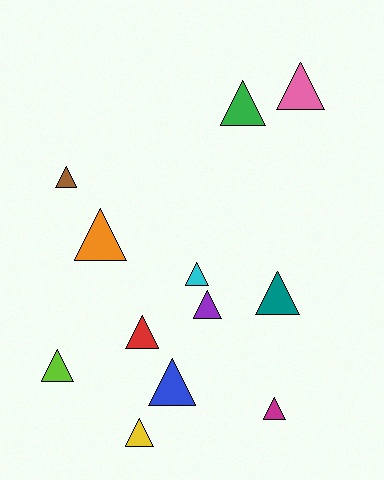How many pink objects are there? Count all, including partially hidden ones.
There is 1 pink object.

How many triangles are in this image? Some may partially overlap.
There are 12 triangles.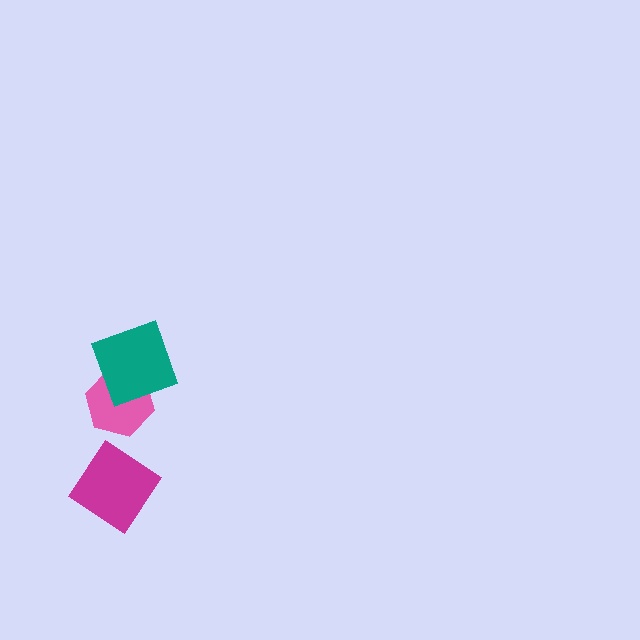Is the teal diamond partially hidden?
No, no other shape covers it.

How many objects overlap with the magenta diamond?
0 objects overlap with the magenta diamond.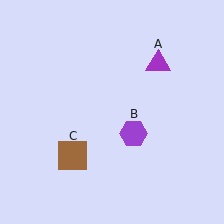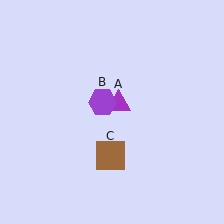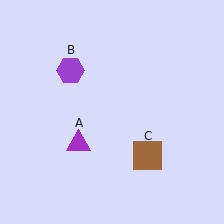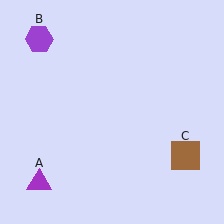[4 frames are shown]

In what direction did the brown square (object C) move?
The brown square (object C) moved right.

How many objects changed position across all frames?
3 objects changed position: purple triangle (object A), purple hexagon (object B), brown square (object C).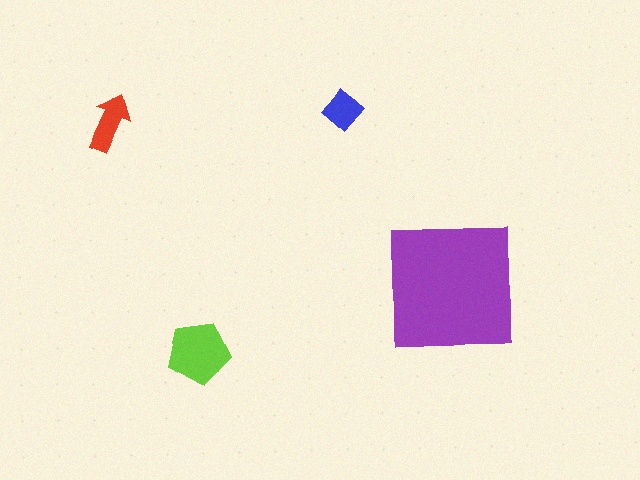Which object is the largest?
The purple square.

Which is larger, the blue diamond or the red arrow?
The red arrow.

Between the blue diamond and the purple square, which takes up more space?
The purple square.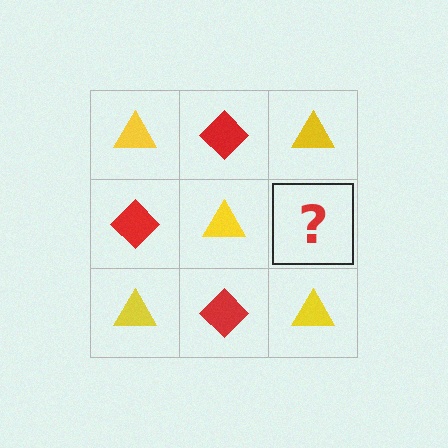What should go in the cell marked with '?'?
The missing cell should contain a red diamond.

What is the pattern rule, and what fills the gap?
The rule is that it alternates yellow triangle and red diamond in a checkerboard pattern. The gap should be filled with a red diamond.